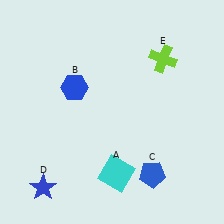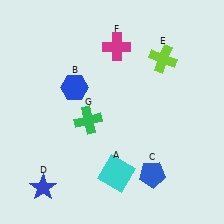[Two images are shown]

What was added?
A magenta cross (F), a green cross (G) were added in Image 2.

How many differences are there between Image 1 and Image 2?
There are 2 differences between the two images.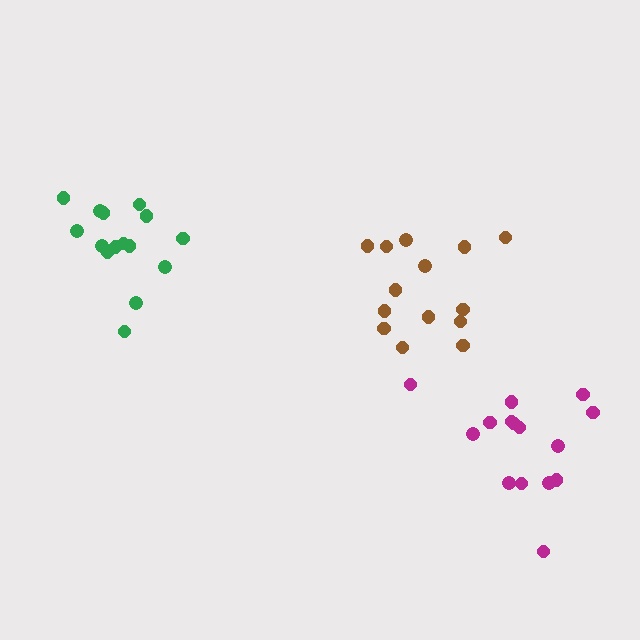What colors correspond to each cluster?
The clusters are colored: green, brown, magenta.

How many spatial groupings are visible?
There are 3 spatial groupings.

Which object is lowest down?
The magenta cluster is bottommost.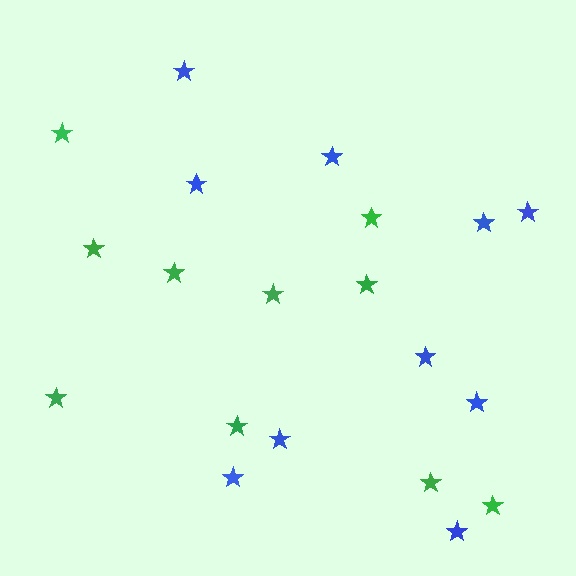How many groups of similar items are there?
There are 2 groups: one group of green stars (10) and one group of blue stars (10).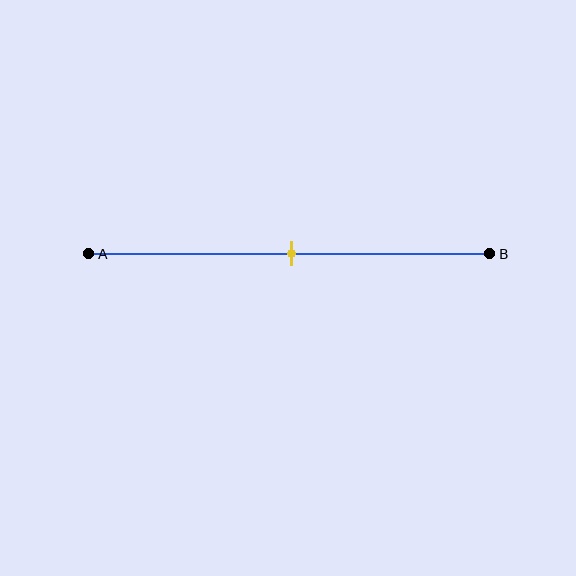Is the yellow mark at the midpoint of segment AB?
Yes, the mark is approximately at the midpoint.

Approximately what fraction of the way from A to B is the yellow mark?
The yellow mark is approximately 50% of the way from A to B.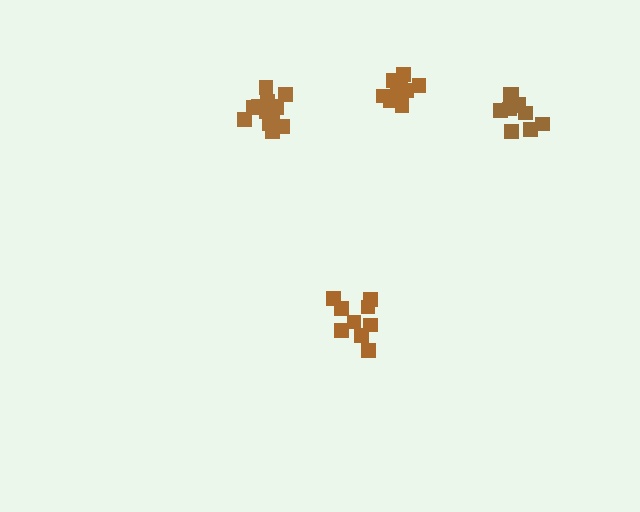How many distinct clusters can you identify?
There are 4 distinct clusters.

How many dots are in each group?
Group 1: 9 dots, Group 2: 13 dots, Group 3: 10 dots, Group 4: 10 dots (42 total).